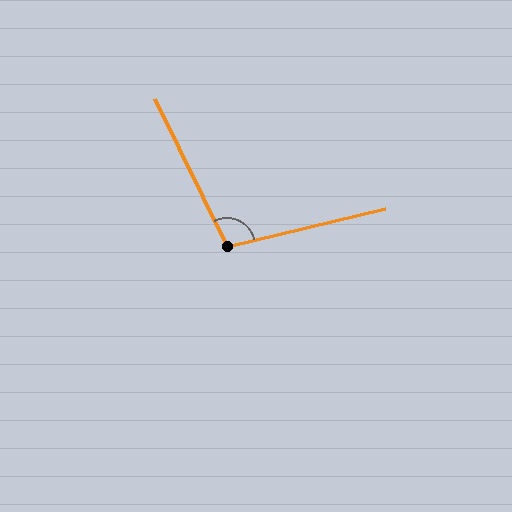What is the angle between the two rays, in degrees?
Approximately 103 degrees.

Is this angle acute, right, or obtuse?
It is obtuse.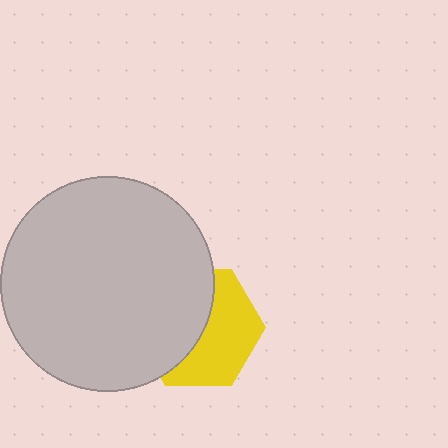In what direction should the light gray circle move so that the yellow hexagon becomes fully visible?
The light gray circle should move left. That is the shortest direction to clear the overlap and leave the yellow hexagon fully visible.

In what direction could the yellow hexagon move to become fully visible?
The yellow hexagon could move right. That would shift it out from behind the light gray circle entirely.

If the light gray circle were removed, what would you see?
You would see the complete yellow hexagon.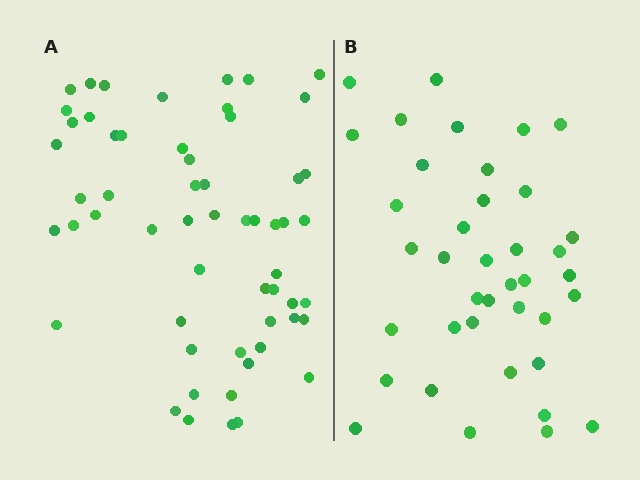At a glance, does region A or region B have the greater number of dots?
Region A (the left region) has more dots.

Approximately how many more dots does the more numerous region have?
Region A has approximately 20 more dots than region B.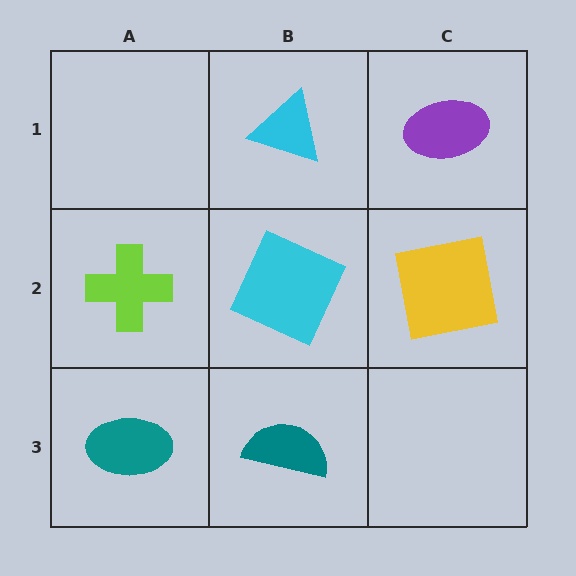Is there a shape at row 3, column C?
No, that cell is empty.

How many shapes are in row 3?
2 shapes.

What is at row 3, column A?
A teal ellipse.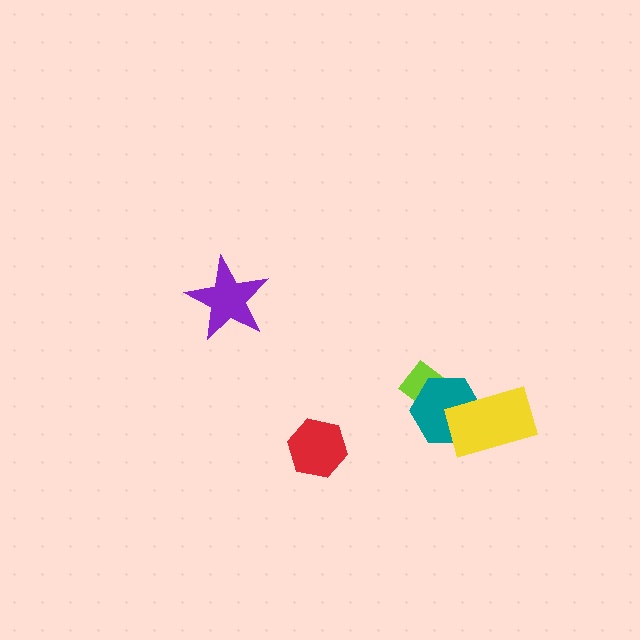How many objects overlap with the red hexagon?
0 objects overlap with the red hexagon.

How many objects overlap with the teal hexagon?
2 objects overlap with the teal hexagon.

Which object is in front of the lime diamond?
The teal hexagon is in front of the lime diamond.